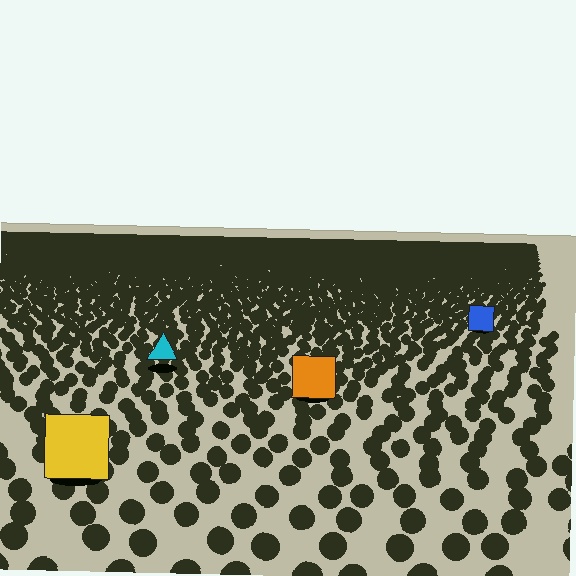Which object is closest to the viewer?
The yellow square is closest. The texture marks near it are larger and more spread out.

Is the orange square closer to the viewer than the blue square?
Yes. The orange square is closer — you can tell from the texture gradient: the ground texture is coarser near it.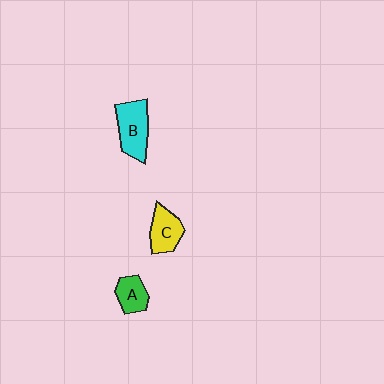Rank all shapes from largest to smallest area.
From largest to smallest: B (cyan), C (yellow), A (green).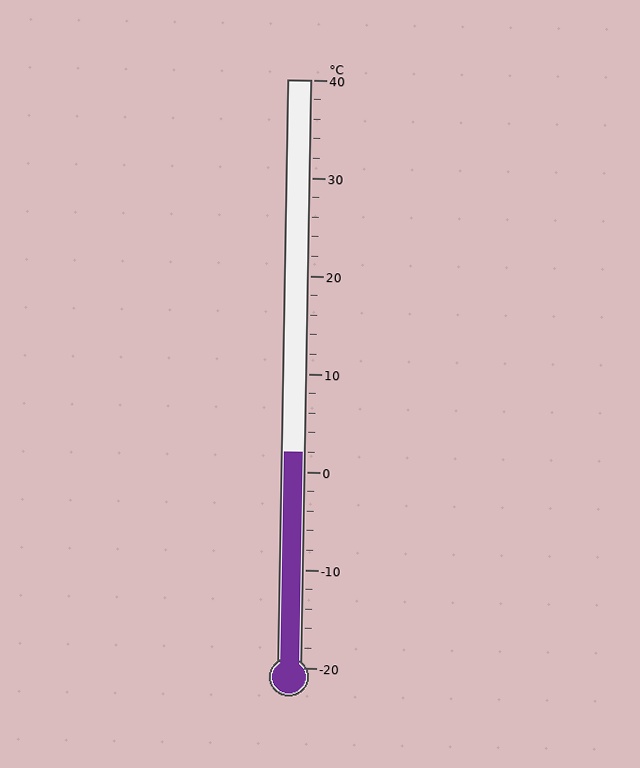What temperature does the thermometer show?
The thermometer shows approximately 2°C.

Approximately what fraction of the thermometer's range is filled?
The thermometer is filled to approximately 35% of its range.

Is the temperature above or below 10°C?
The temperature is below 10°C.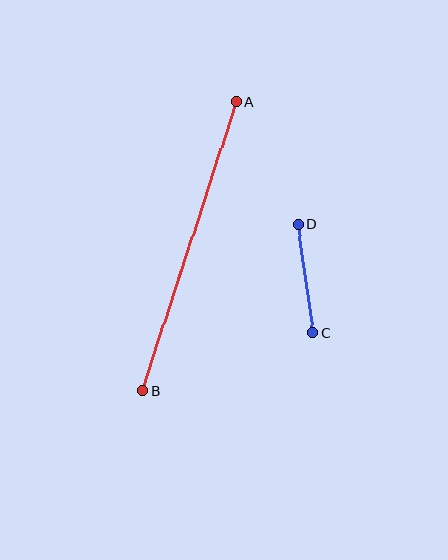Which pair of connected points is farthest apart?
Points A and B are farthest apart.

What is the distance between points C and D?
The distance is approximately 110 pixels.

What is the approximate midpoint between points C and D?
The midpoint is at approximately (306, 278) pixels.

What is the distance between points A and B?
The distance is approximately 304 pixels.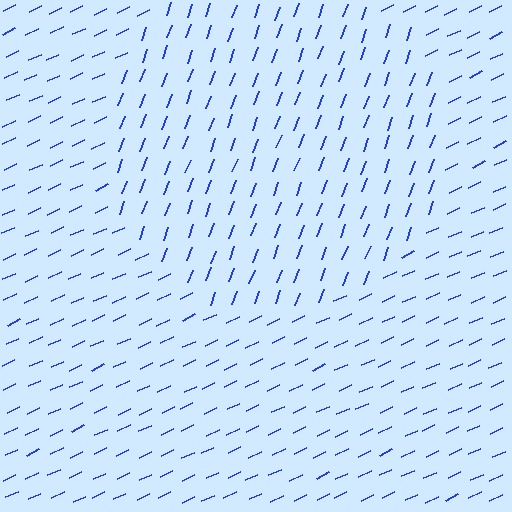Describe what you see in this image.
The image is filled with small blue line segments. A circle region in the image has lines oriented differently from the surrounding lines, creating a visible texture boundary.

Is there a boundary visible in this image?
Yes, there is a texture boundary formed by a change in line orientation.